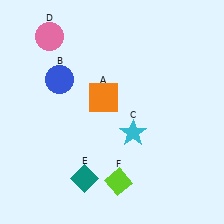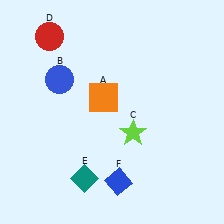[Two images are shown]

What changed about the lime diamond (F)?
In Image 1, F is lime. In Image 2, it changed to blue.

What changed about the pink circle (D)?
In Image 1, D is pink. In Image 2, it changed to red.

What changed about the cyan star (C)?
In Image 1, C is cyan. In Image 2, it changed to lime.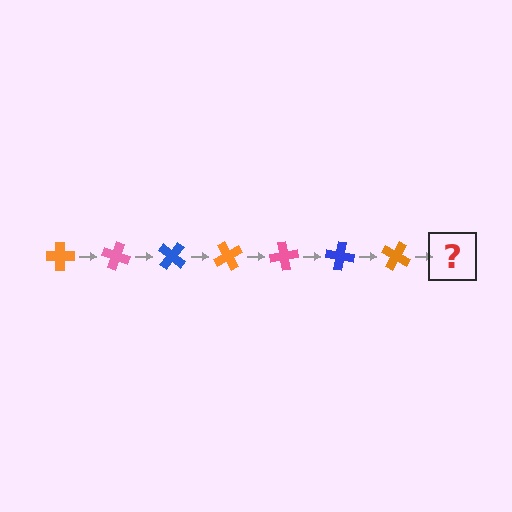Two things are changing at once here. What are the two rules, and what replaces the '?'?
The two rules are that it rotates 20 degrees each step and the color cycles through orange, pink, and blue. The '?' should be a pink cross, rotated 140 degrees from the start.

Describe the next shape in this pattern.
It should be a pink cross, rotated 140 degrees from the start.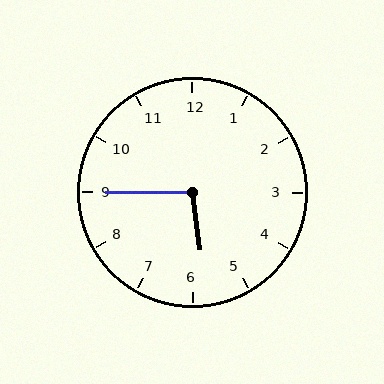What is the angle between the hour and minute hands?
Approximately 98 degrees.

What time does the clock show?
5:45.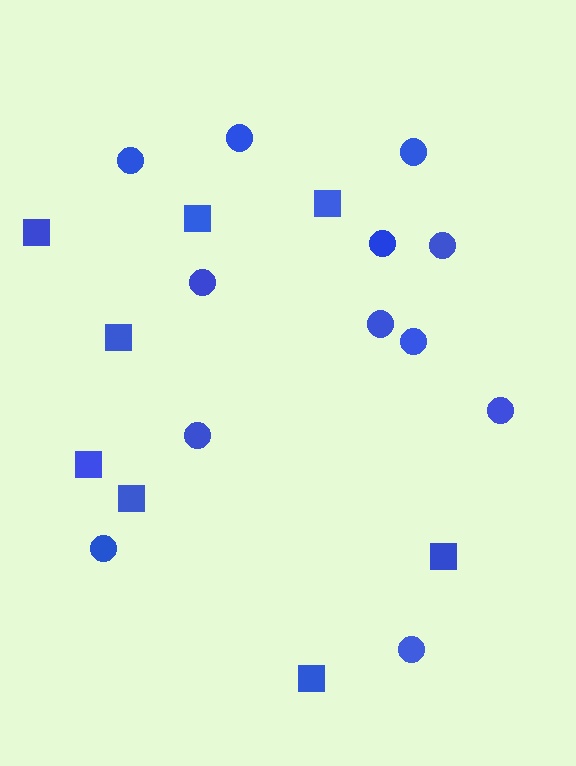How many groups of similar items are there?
There are 2 groups: one group of squares (8) and one group of circles (12).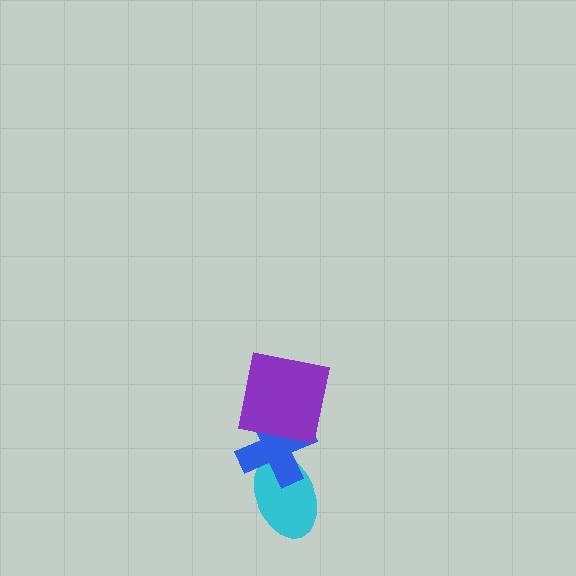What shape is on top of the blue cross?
The purple square is on top of the blue cross.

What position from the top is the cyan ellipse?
The cyan ellipse is 3rd from the top.